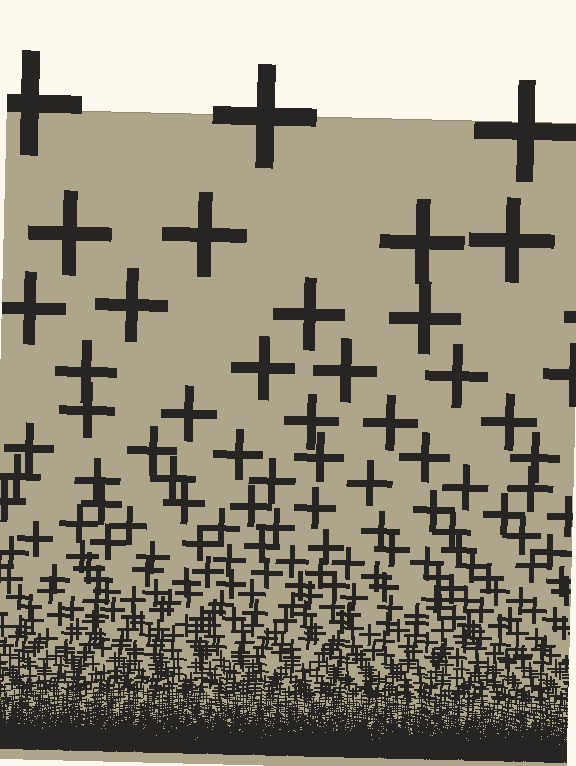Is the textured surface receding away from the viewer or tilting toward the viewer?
The surface appears to tilt toward the viewer. Texture elements get larger and sparser toward the top.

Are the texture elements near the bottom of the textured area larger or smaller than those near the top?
Smaller. The gradient is inverted — elements near the bottom are smaller and denser.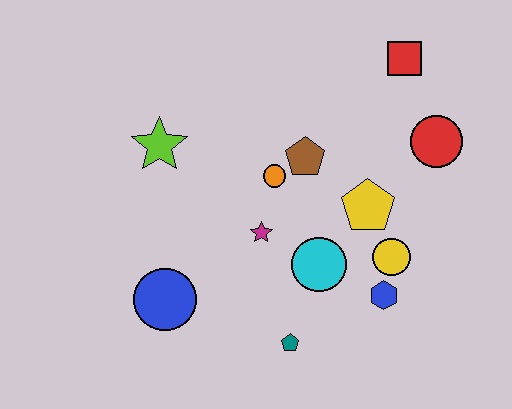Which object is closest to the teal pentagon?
The cyan circle is closest to the teal pentagon.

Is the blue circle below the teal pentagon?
No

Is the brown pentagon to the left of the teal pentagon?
No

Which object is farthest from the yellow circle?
The lime star is farthest from the yellow circle.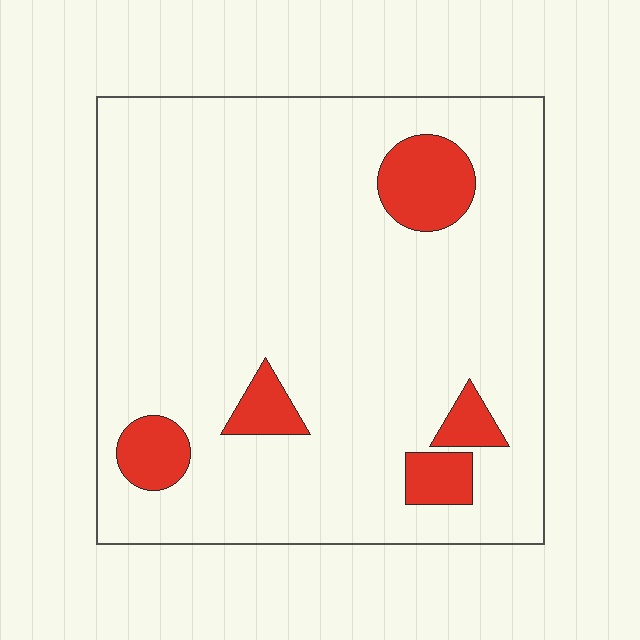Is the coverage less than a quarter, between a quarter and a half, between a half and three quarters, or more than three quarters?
Less than a quarter.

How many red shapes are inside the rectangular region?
5.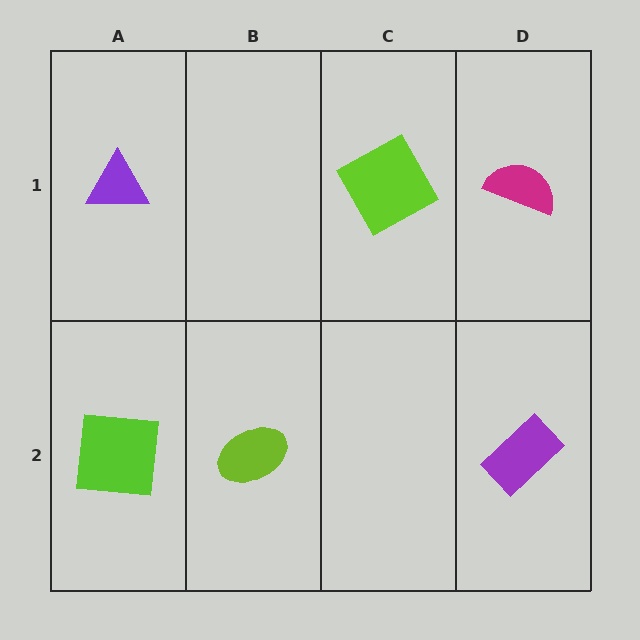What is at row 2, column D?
A purple rectangle.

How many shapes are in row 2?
3 shapes.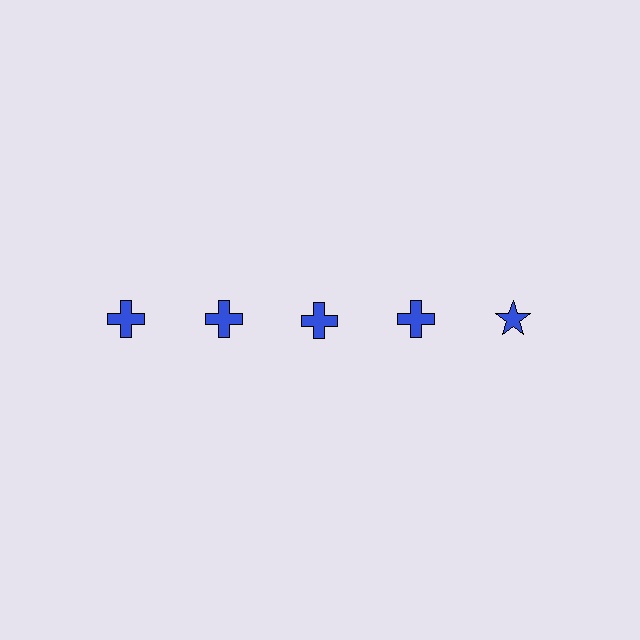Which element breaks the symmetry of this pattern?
The blue star in the top row, rightmost column breaks the symmetry. All other shapes are blue crosses.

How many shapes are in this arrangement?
There are 5 shapes arranged in a grid pattern.